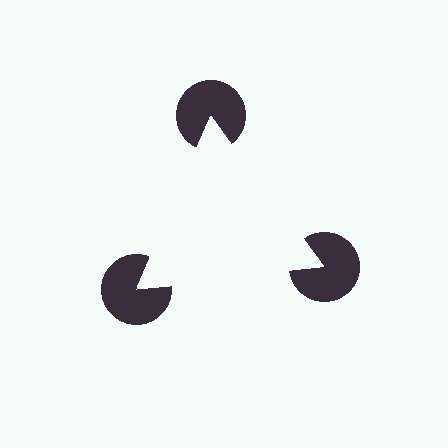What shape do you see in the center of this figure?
An illusory triangle — its edges are inferred from the aligned wedge cuts in the pac-man discs, not physically drawn.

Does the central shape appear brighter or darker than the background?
It typically appears slightly brighter than the background, even though no actual brightness change is drawn.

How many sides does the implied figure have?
3 sides.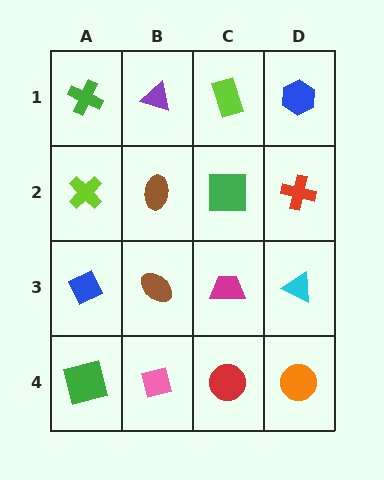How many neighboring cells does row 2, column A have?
3.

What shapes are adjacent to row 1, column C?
A green square (row 2, column C), a purple triangle (row 1, column B), a blue hexagon (row 1, column D).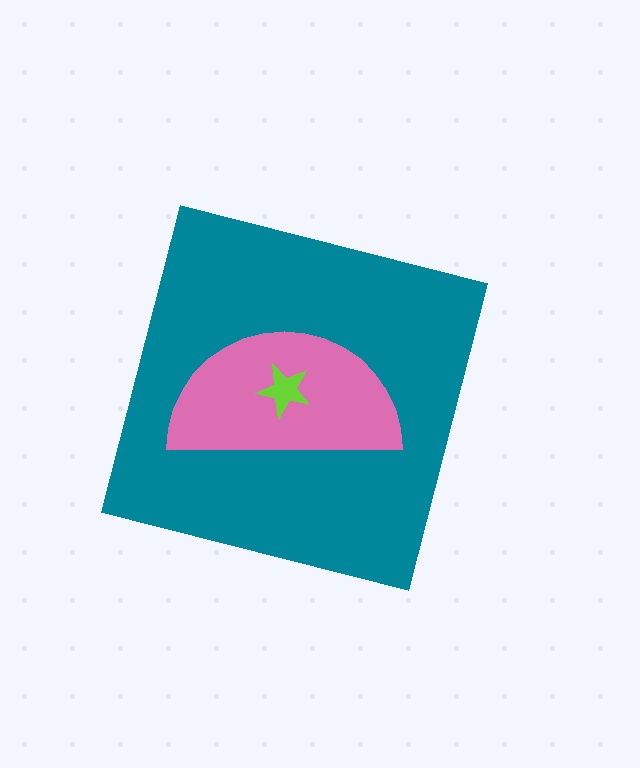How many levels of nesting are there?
3.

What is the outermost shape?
The teal square.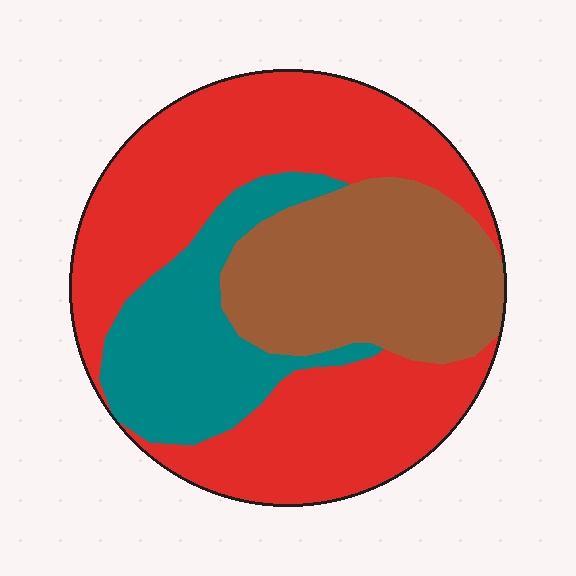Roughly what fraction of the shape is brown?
Brown covers around 25% of the shape.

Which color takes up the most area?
Red, at roughly 55%.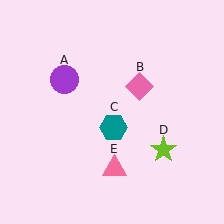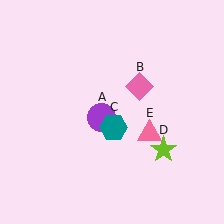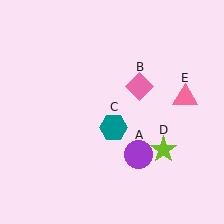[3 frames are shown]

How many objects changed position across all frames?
2 objects changed position: purple circle (object A), pink triangle (object E).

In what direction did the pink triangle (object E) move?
The pink triangle (object E) moved up and to the right.